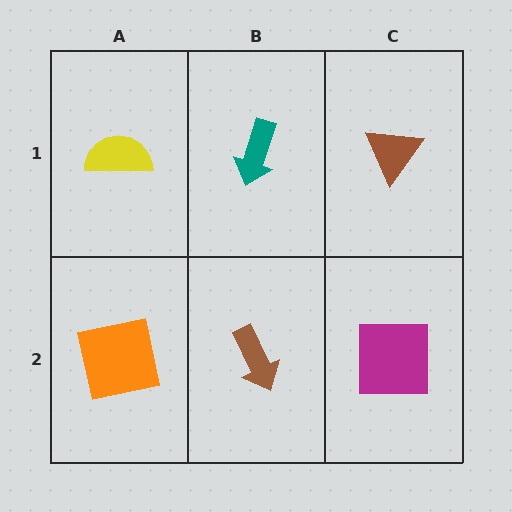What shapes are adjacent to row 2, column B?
A teal arrow (row 1, column B), an orange square (row 2, column A), a magenta square (row 2, column C).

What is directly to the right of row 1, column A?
A teal arrow.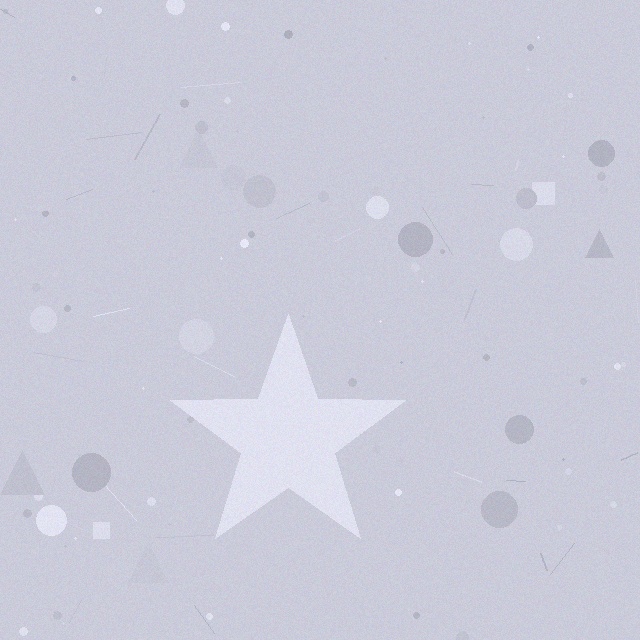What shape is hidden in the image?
A star is hidden in the image.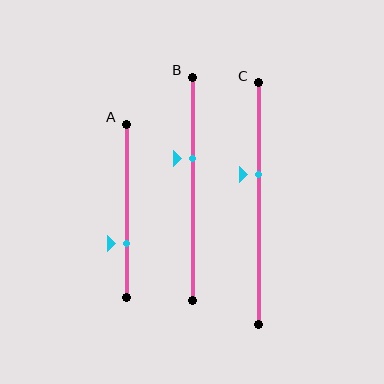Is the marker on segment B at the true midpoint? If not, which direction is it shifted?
No, the marker on segment B is shifted upward by about 14% of the segment length.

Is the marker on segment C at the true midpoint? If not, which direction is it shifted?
No, the marker on segment C is shifted upward by about 12% of the segment length.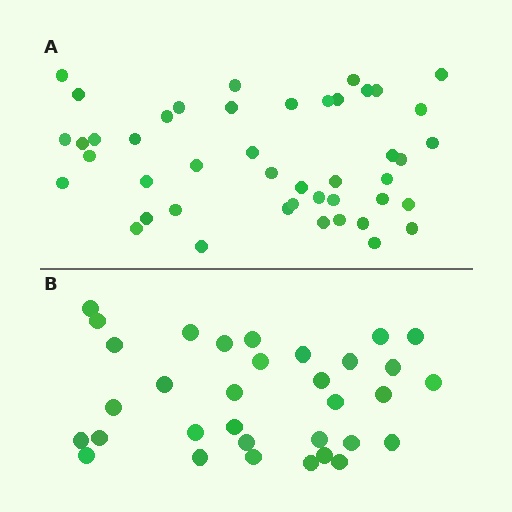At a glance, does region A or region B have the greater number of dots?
Region A (the top region) has more dots.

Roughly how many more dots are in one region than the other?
Region A has roughly 12 or so more dots than region B.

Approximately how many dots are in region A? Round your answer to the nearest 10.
About 40 dots. (The exact count is 45, which rounds to 40.)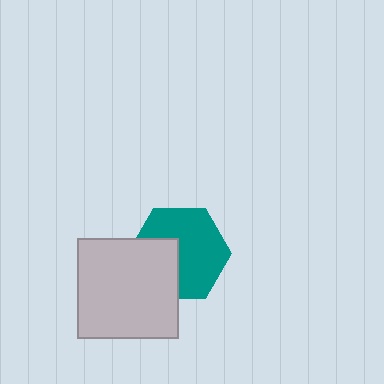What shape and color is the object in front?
The object in front is a light gray square.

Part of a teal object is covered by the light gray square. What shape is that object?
It is a hexagon.